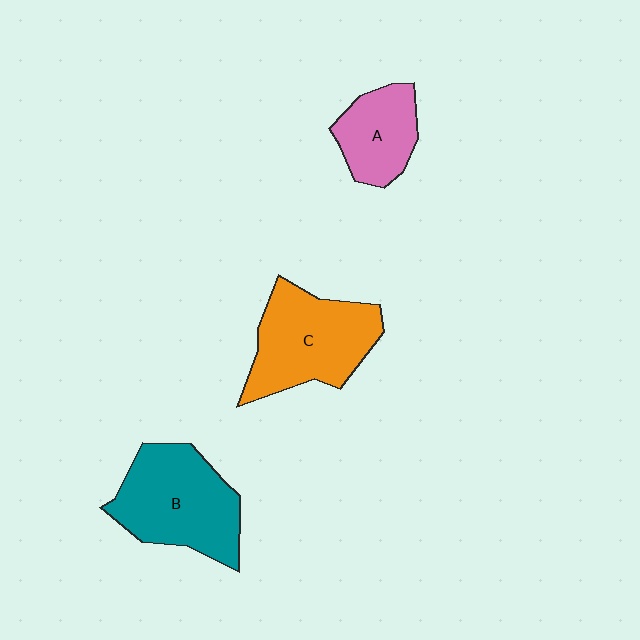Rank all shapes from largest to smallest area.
From largest to smallest: B (teal), C (orange), A (pink).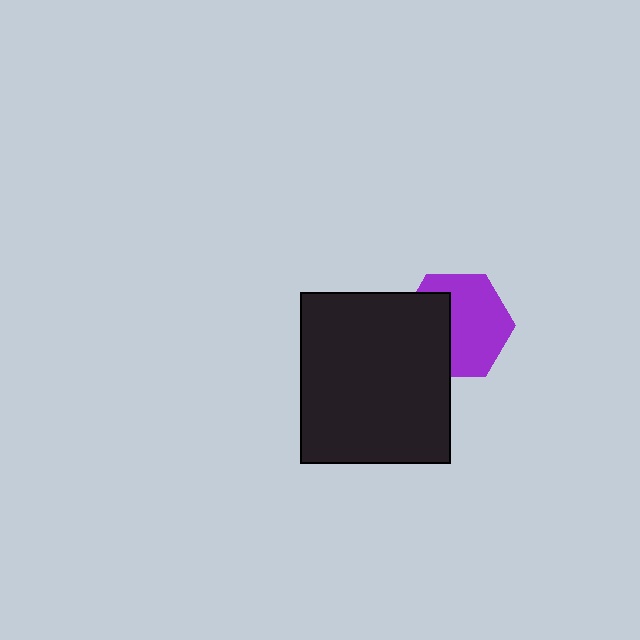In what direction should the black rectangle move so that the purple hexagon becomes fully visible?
The black rectangle should move left. That is the shortest direction to clear the overlap and leave the purple hexagon fully visible.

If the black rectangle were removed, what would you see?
You would see the complete purple hexagon.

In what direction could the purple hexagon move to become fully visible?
The purple hexagon could move right. That would shift it out from behind the black rectangle entirely.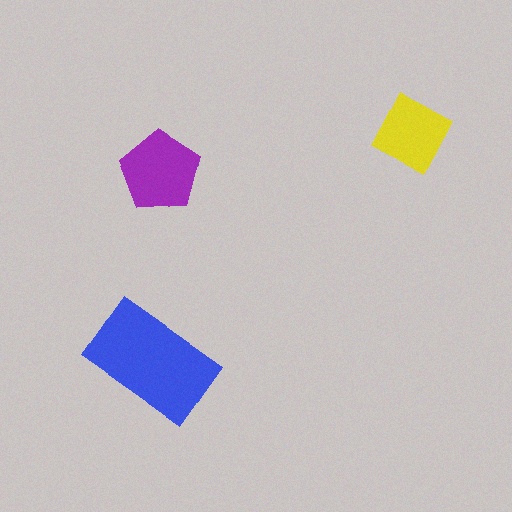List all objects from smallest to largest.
The yellow diamond, the purple pentagon, the blue rectangle.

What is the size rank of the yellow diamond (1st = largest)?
3rd.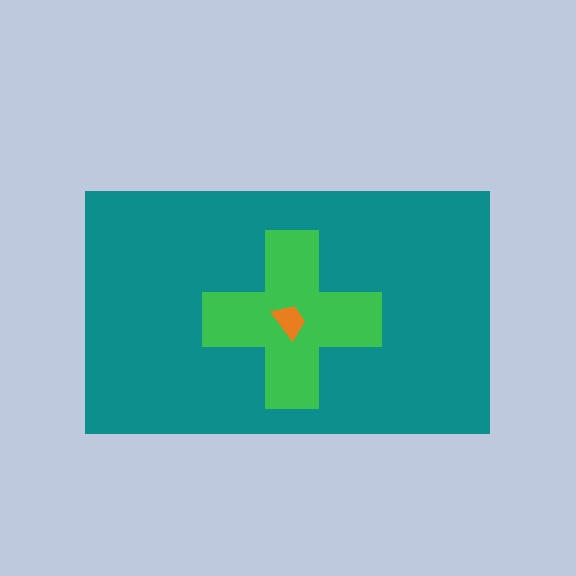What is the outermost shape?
The teal rectangle.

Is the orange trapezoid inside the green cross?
Yes.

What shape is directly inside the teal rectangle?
The green cross.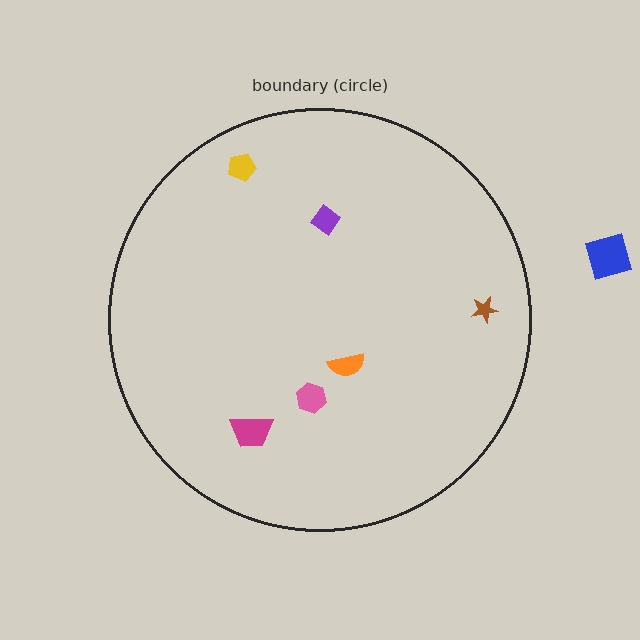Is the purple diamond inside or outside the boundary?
Inside.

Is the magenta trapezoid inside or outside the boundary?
Inside.